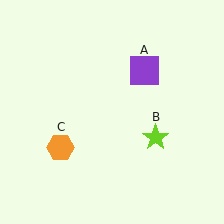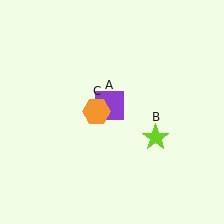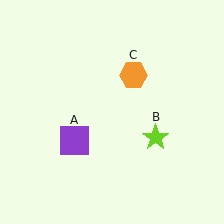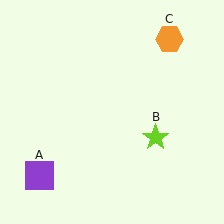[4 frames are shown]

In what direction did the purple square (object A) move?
The purple square (object A) moved down and to the left.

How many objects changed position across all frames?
2 objects changed position: purple square (object A), orange hexagon (object C).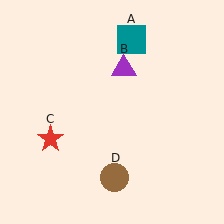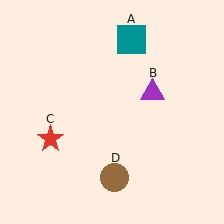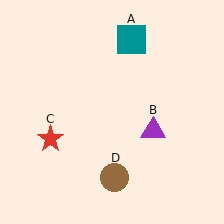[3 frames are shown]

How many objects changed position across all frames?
1 object changed position: purple triangle (object B).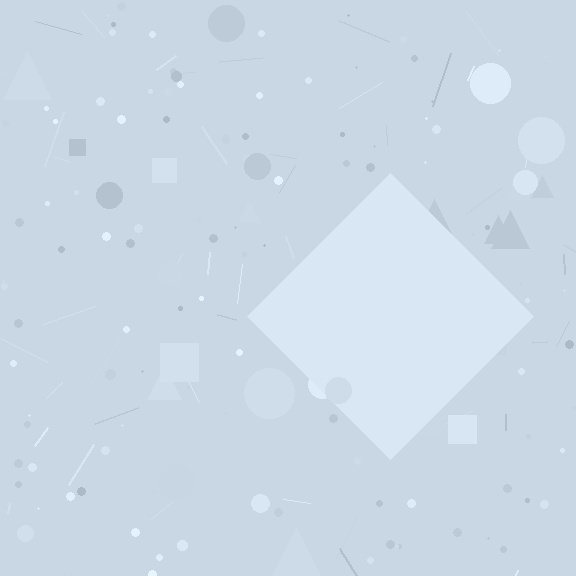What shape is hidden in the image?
A diamond is hidden in the image.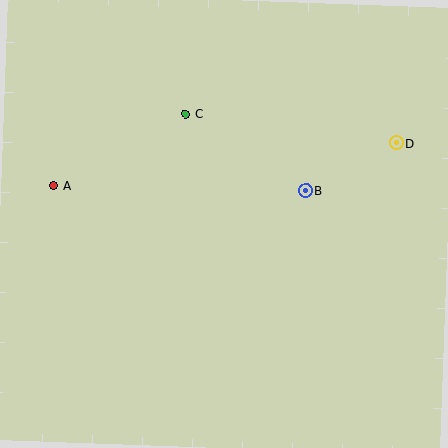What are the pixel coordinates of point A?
Point A is at (54, 186).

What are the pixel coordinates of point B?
Point B is at (306, 191).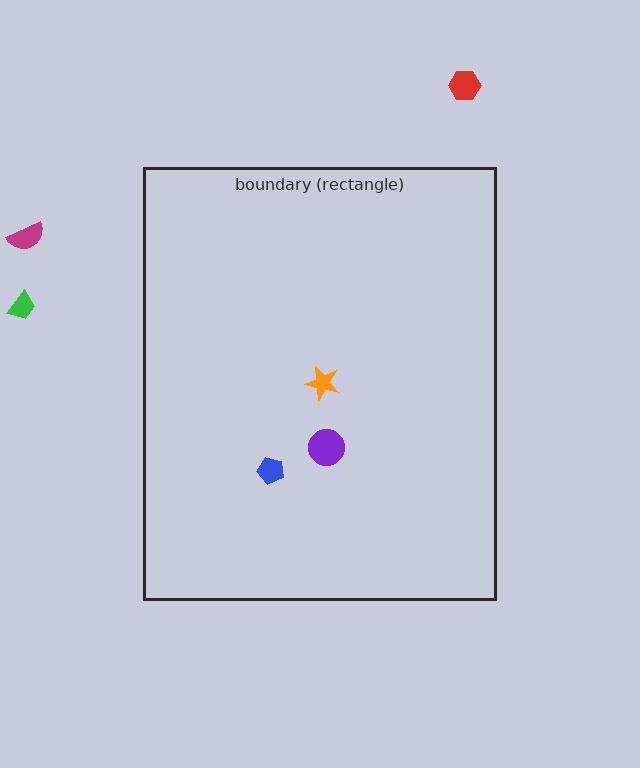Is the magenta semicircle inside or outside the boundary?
Outside.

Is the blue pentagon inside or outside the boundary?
Inside.